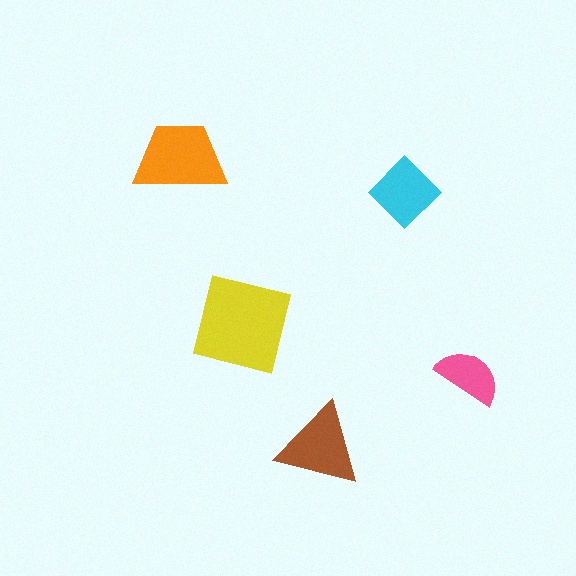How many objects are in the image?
There are 5 objects in the image.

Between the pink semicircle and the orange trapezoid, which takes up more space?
The orange trapezoid.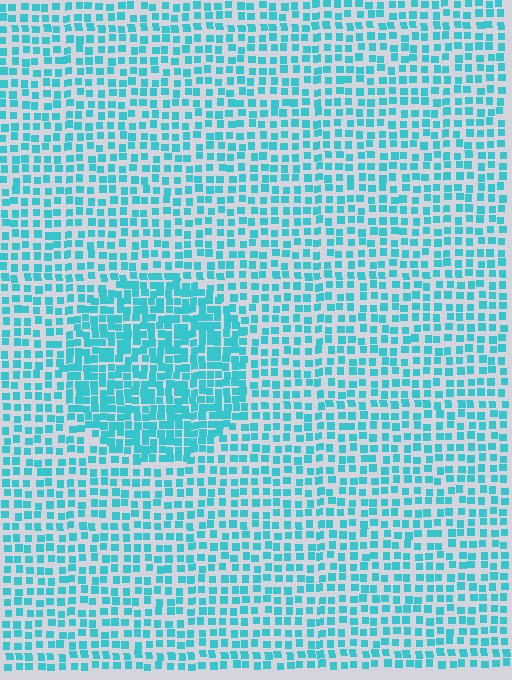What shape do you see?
I see a circle.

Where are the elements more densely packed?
The elements are more densely packed inside the circle boundary.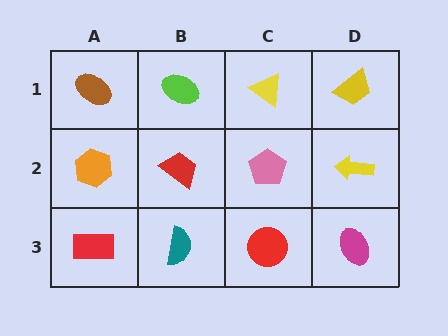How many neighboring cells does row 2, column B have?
4.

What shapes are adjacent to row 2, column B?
A lime ellipse (row 1, column B), a teal semicircle (row 3, column B), an orange hexagon (row 2, column A), a pink pentagon (row 2, column C).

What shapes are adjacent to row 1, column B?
A red trapezoid (row 2, column B), a brown ellipse (row 1, column A), a yellow triangle (row 1, column C).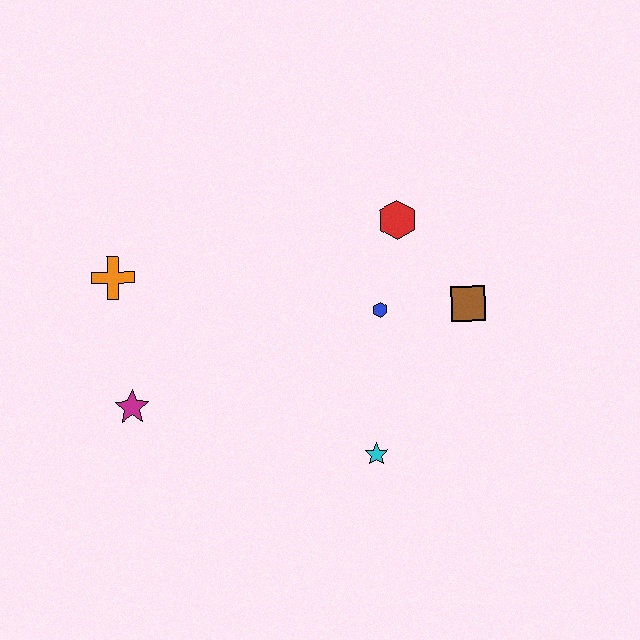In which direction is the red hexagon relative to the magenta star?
The red hexagon is to the right of the magenta star.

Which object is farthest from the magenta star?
The brown square is farthest from the magenta star.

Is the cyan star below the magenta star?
Yes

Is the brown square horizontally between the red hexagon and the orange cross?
No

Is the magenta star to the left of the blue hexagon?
Yes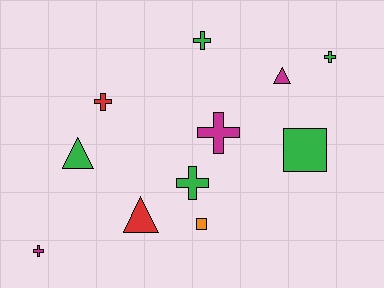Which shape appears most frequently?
Cross, with 6 objects.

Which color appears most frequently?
Green, with 5 objects.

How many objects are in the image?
There are 11 objects.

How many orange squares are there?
There is 1 orange square.